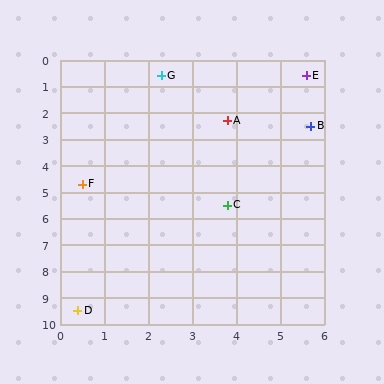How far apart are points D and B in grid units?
Points D and B are about 8.8 grid units apart.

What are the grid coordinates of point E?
Point E is at approximately (5.6, 0.6).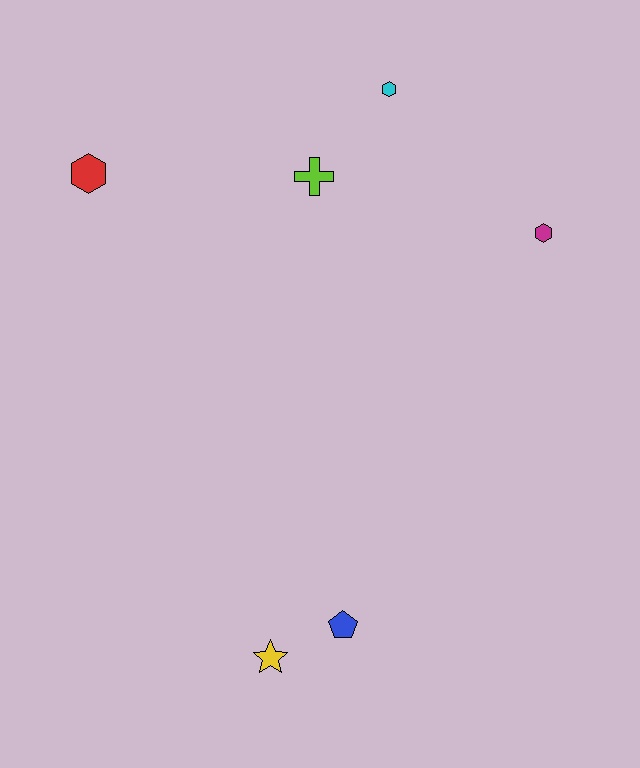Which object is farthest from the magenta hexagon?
The yellow star is farthest from the magenta hexagon.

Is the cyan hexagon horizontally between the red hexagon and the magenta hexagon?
Yes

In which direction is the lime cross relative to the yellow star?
The lime cross is above the yellow star.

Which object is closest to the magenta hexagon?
The cyan hexagon is closest to the magenta hexagon.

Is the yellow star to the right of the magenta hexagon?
No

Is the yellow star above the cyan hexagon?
No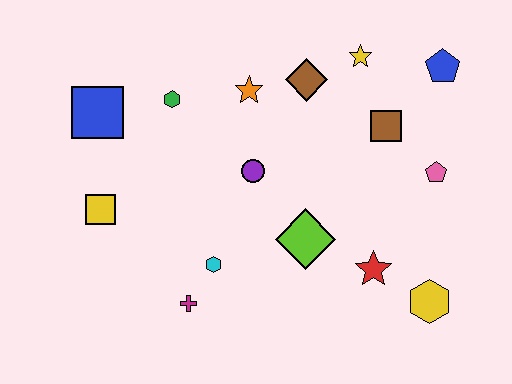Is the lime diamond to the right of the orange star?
Yes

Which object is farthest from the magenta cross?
The blue pentagon is farthest from the magenta cross.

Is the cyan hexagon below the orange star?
Yes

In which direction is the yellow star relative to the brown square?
The yellow star is above the brown square.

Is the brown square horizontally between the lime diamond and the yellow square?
No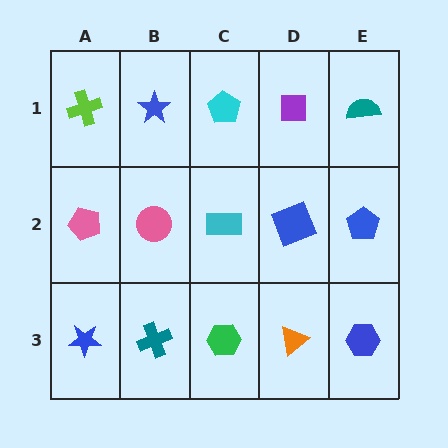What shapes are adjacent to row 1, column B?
A pink circle (row 2, column B), a lime cross (row 1, column A), a cyan pentagon (row 1, column C).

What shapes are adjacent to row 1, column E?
A blue pentagon (row 2, column E), a purple square (row 1, column D).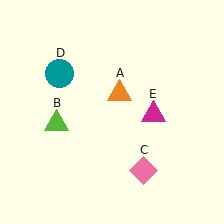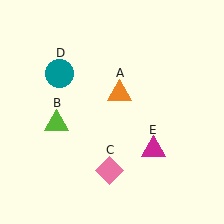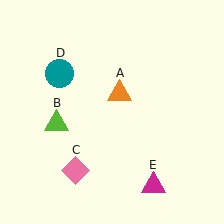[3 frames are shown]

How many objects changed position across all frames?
2 objects changed position: pink diamond (object C), magenta triangle (object E).